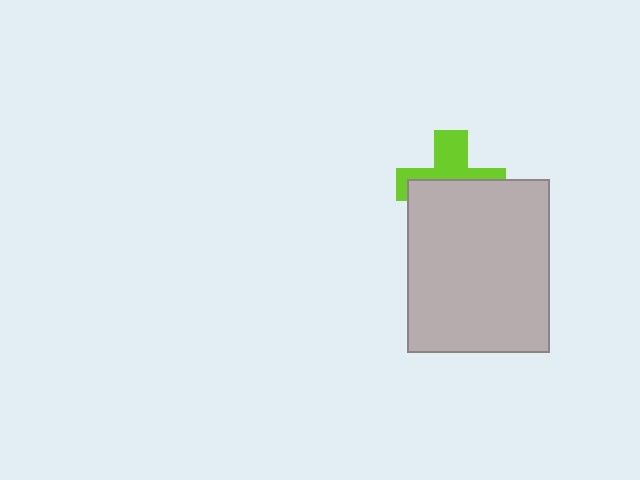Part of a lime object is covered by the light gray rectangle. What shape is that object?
It is a cross.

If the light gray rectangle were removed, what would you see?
You would see the complete lime cross.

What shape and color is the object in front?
The object in front is a light gray rectangle.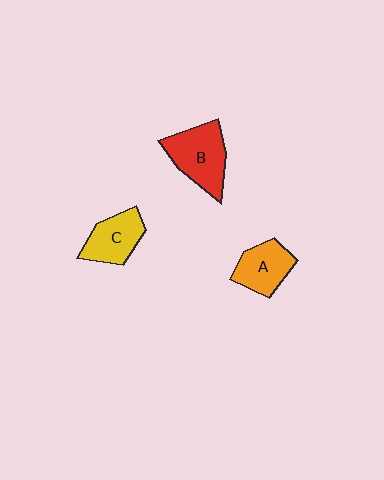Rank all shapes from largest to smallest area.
From largest to smallest: B (red), C (yellow), A (orange).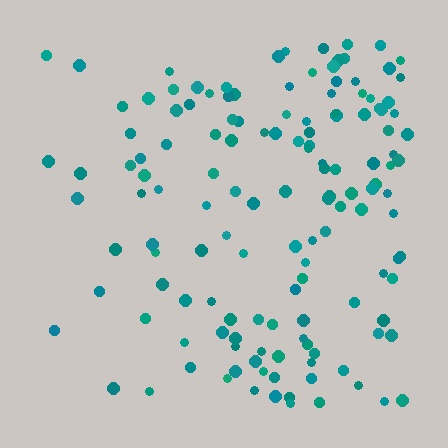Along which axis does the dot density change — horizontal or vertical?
Horizontal.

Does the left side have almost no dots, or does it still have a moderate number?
Still a moderate number, just noticeably fewer than the right.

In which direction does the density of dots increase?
From left to right, with the right side densest.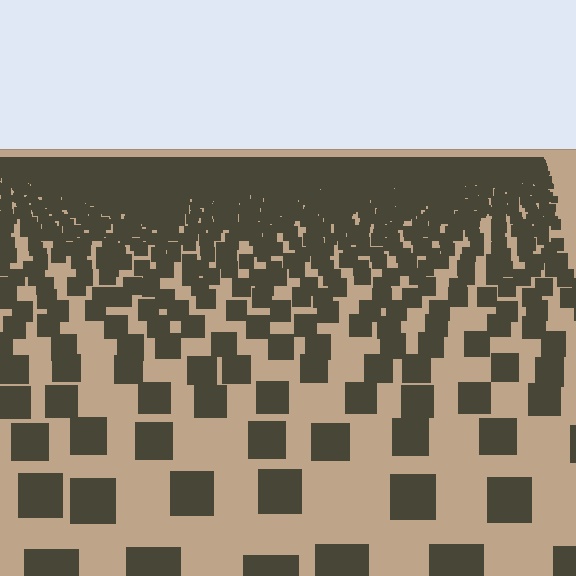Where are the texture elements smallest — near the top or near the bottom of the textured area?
Near the top.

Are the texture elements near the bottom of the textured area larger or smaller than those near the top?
Larger. Near the bottom, elements are closer to the viewer and appear at a bigger on-screen size.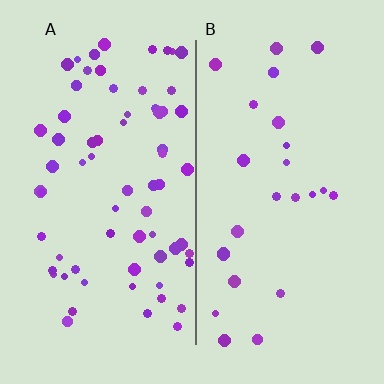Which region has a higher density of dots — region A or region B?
A (the left).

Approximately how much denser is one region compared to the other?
Approximately 2.7× — region A over region B.